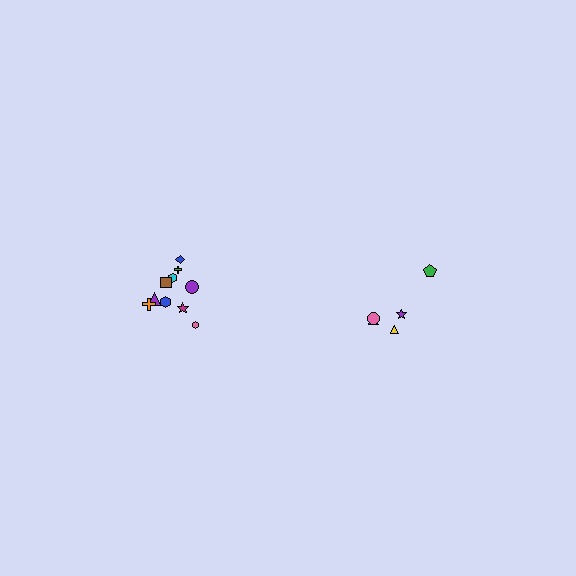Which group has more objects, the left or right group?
The left group.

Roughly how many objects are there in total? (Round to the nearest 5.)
Roughly 15 objects in total.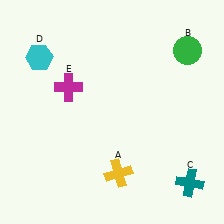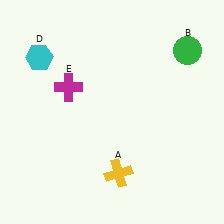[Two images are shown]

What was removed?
The teal cross (C) was removed in Image 2.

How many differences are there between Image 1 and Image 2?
There is 1 difference between the two images.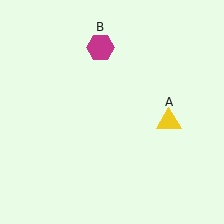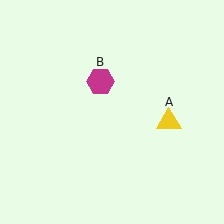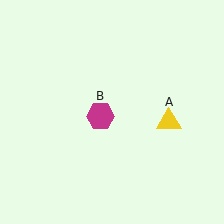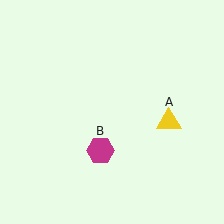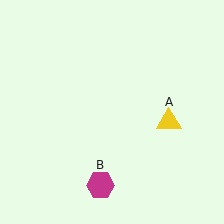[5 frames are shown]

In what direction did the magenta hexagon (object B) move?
The magenta hexagon (object B) moved down.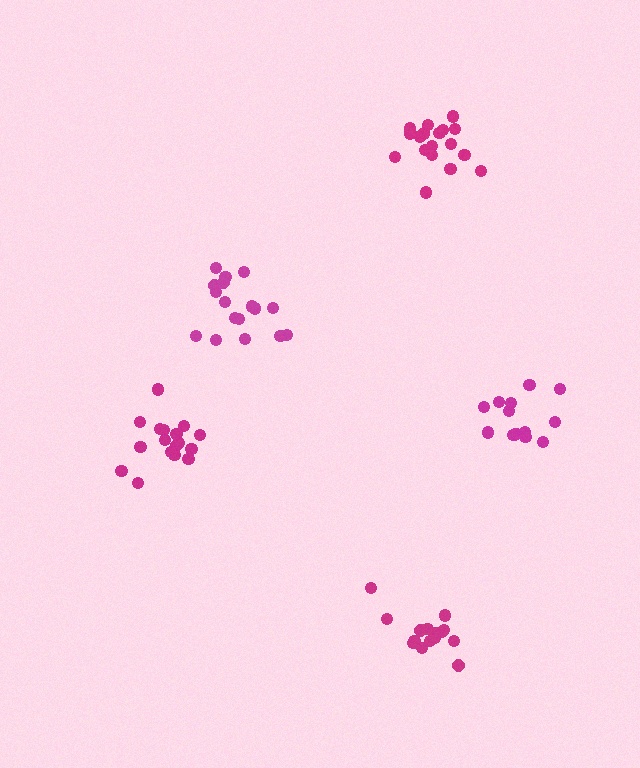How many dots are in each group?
Group 1: 14 dots, Group 2: 17 dots, Group 3: 15 dots, Group 4: 18 dots, Group 5: 17 dots (81 total).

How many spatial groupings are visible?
There are 5 spatial groupings.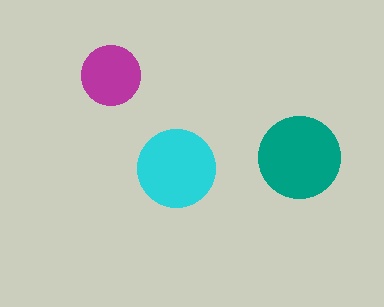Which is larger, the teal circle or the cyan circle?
The teal one.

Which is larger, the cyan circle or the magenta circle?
The cyan one.